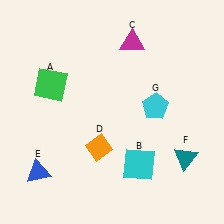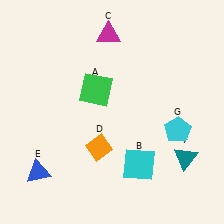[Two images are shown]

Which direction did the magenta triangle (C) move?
The magenta triangle (C) moved left.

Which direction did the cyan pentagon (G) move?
The cyan pentagon (G) moved down.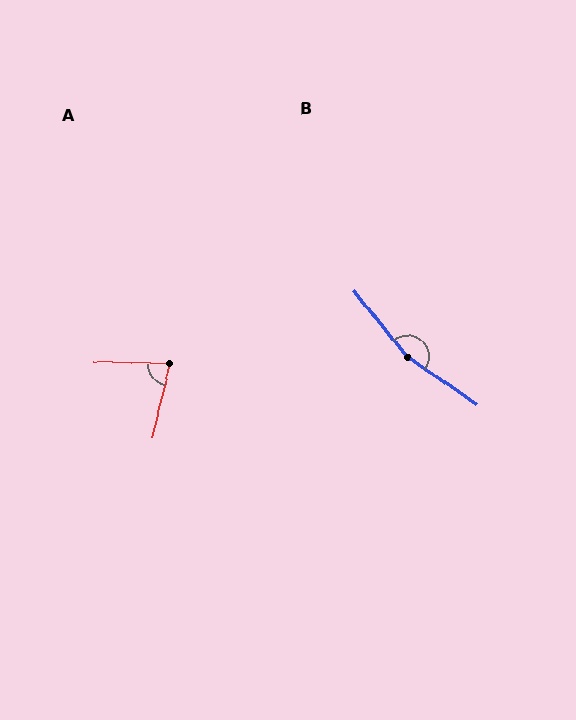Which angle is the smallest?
A, at approximately 78 degrees.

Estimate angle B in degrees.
Approximately 163 degrees.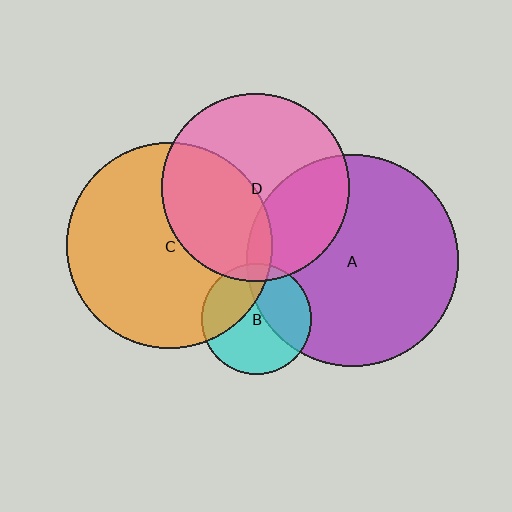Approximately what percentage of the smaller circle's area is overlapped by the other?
Approximately 40%.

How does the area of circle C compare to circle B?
Approximately 3.5 times.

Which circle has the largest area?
Circle A (purple).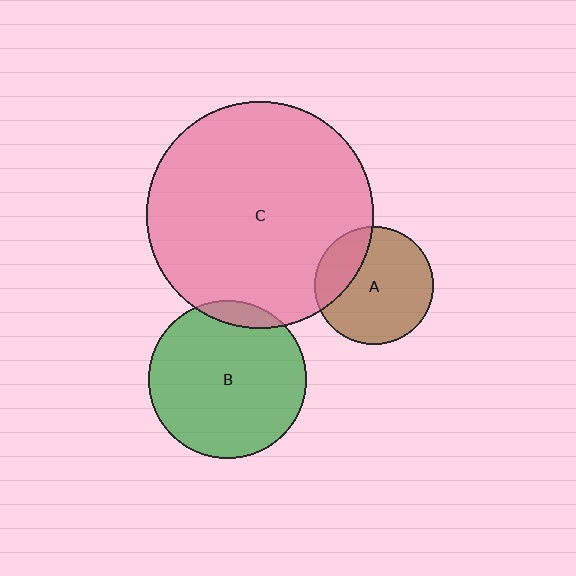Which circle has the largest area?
Circle C (pink).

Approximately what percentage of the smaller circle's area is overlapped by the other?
Approximately 10%.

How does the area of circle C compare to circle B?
Approximately 2.1 times.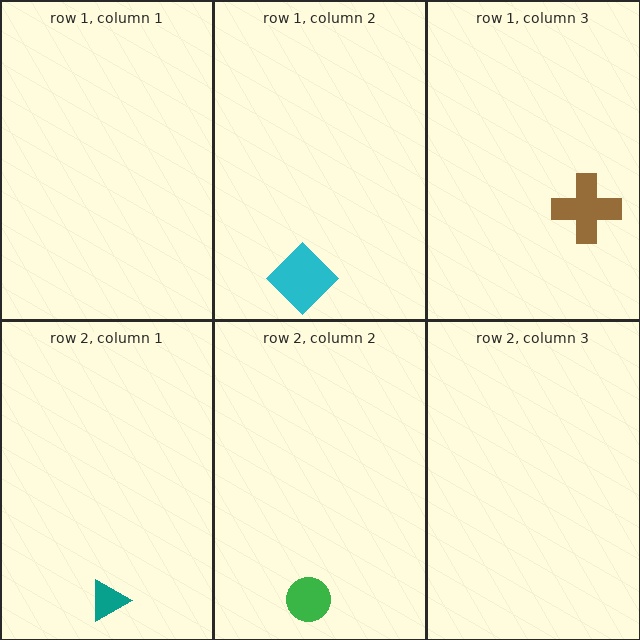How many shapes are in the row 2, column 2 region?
1.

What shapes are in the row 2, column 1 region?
The teal triangle.